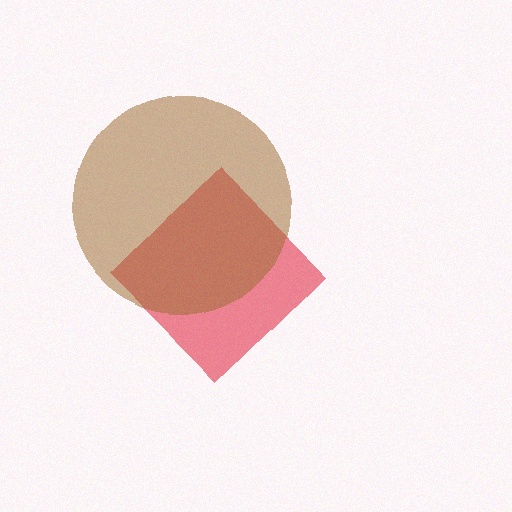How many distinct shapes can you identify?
There are 2 distinct shapes: a red diamond, a brown circle.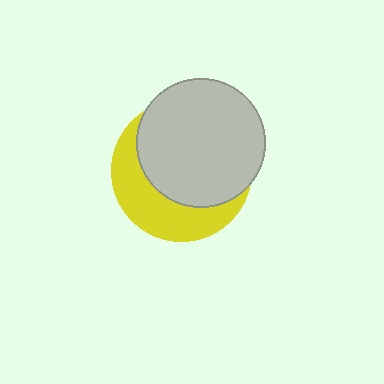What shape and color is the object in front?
The object in front is a light gray circle.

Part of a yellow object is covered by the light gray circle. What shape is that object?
It is a circle.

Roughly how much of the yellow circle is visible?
A small part of it is visible (roughly 37%).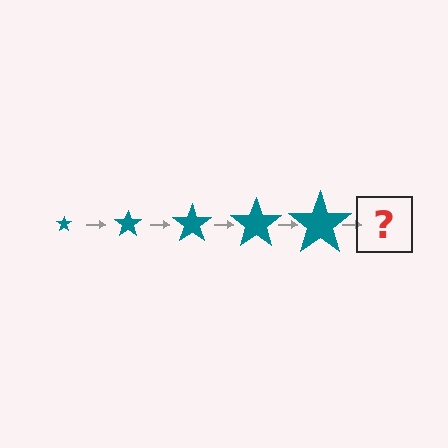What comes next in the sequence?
The next element should be a teal star, larger than the previous one.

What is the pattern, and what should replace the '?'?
The pattern is that the star gets progressively larger each step. The '?' should be a teal star, larger than the previous one.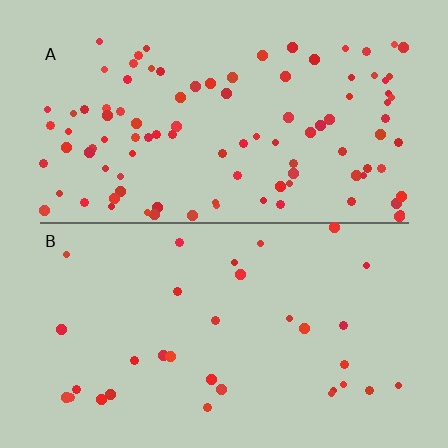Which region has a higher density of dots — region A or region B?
A (the top).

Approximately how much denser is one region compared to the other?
Approximately 3.0× — region A over region B.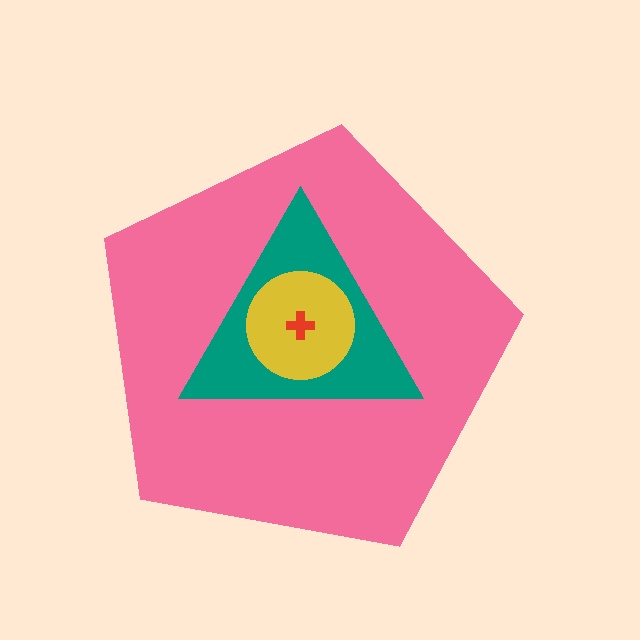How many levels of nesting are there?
4.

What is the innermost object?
The red cross.